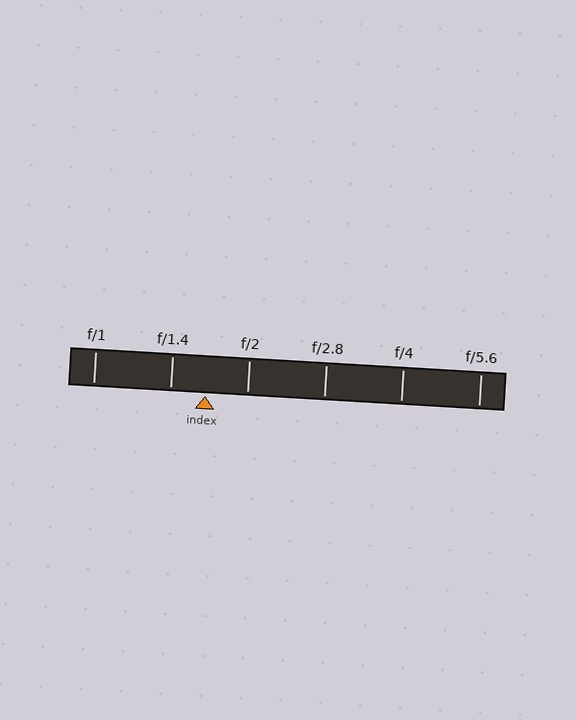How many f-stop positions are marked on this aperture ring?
There are 6 f-stop positions marked.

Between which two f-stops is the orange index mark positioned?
The index mark is between f/1.4 and f/2.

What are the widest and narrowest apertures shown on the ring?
The widest aperture shown is f/1 and the narrowest is f/5.6.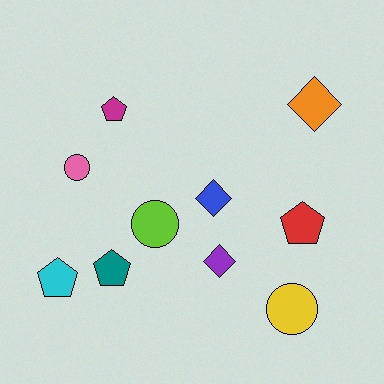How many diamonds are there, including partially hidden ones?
There are 3 diamonds.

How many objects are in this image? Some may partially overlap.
There are 10 objects.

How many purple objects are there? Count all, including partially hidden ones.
There is 1 purple object.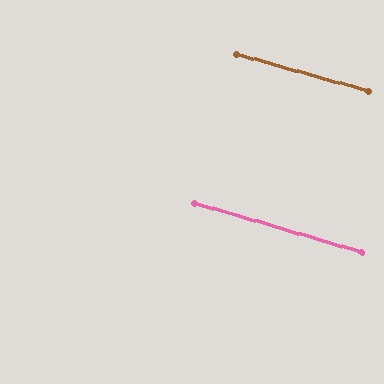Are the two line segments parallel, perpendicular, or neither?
Parallel — their directions differ by only 0.9°.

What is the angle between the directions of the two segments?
Approximately 1 degree.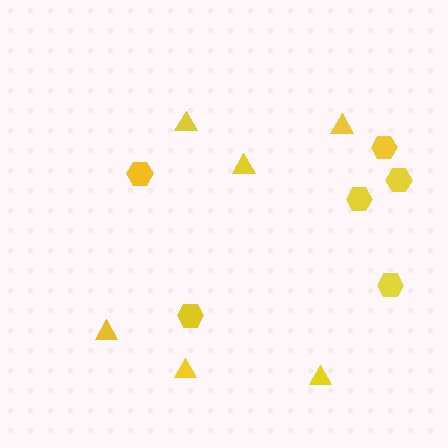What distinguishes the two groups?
There are 2 groups: one group of hexagons (6) and one group of triangles (6).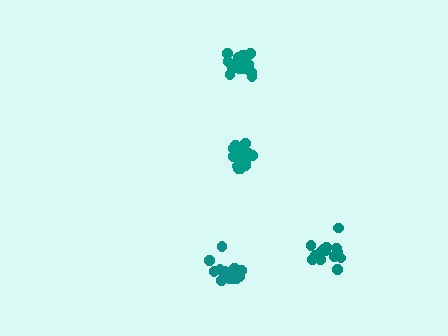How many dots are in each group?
Group 1: 15 dots, Group 2: 16 dots, Group 3: 20 dots, Group 4: 20 dots (71 total).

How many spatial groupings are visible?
There are 4 spatial groupings.